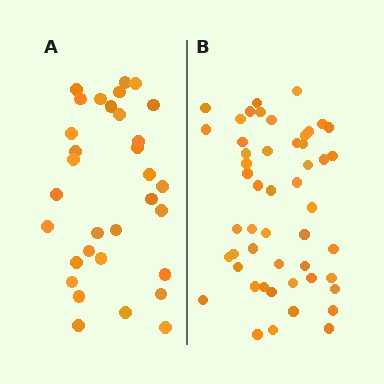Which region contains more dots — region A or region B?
Region B (the right region) has more dots.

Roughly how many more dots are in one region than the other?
Region B has approximately 20 more dots than region A.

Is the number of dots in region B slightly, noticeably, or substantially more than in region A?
Region B has substantially more. The ratio is roughly 1.6 to 1.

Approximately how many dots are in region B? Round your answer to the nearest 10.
About 50 dots.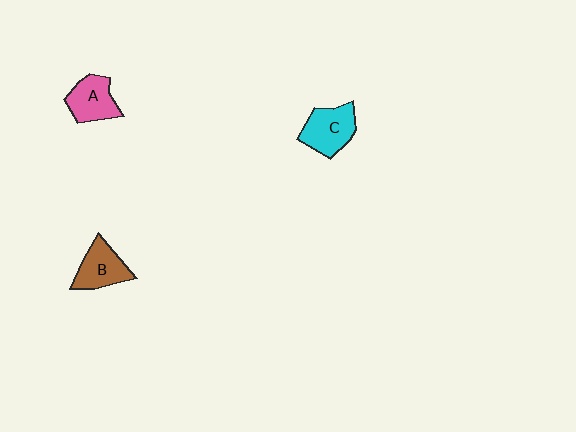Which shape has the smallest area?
Shape A (pink).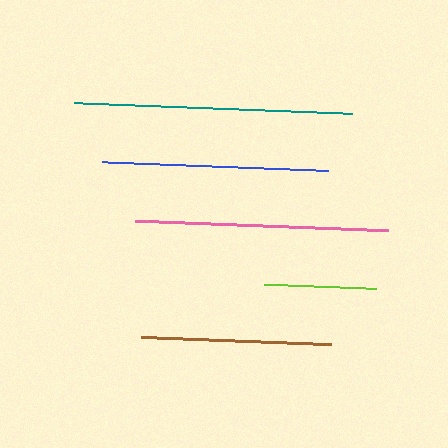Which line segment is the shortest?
The lime line is the shortest at approximately 112 pixels.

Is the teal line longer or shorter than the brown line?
The teal line is longer than the brown line.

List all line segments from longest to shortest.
From longest to shortest: teal, pink, blue, brown, lime.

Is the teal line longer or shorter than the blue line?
The teal line is longer than the blue line.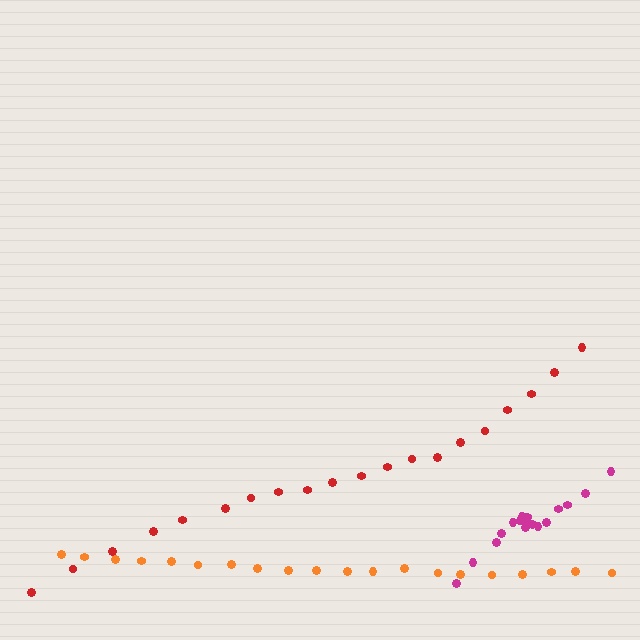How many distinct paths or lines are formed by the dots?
There are 3 distinct paths.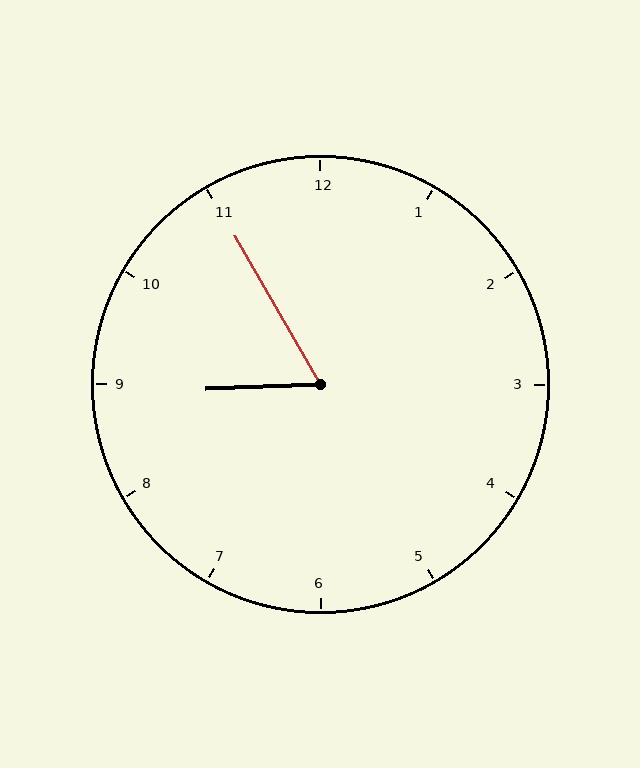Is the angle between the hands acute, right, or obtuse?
It is acute.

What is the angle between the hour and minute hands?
Approximately 62 degrees.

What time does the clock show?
8:55.